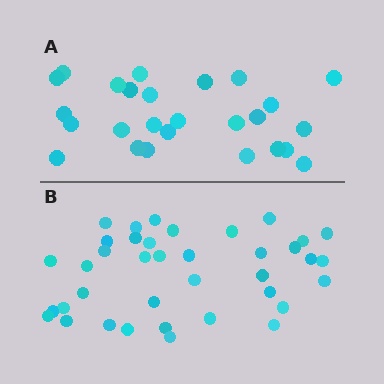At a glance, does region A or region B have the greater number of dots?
Region B (the bottom region) has more dots.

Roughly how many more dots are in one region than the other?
Region B has roughly 12 or so more dots than region A.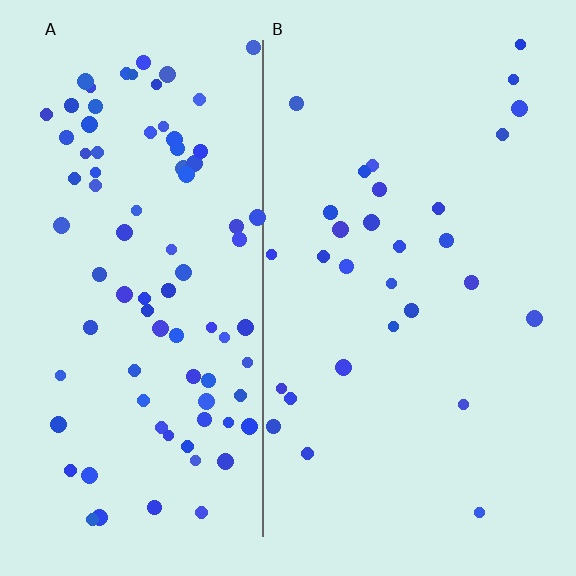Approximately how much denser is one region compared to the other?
Approximately 2.9× — region A over region B.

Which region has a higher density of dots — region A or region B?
A (the left).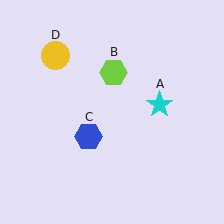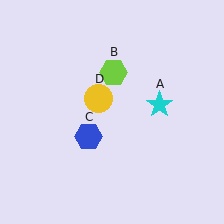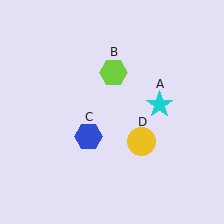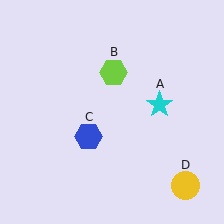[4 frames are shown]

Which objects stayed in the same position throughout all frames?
Cyan star (object A) and lime hexagon (object B) and blue hexagon (object C) remained stationary.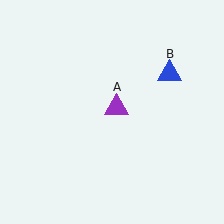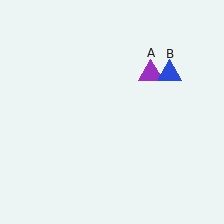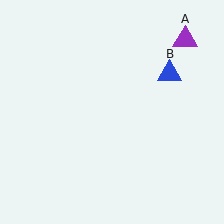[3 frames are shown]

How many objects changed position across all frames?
1 object changed position: purple triangle (object A).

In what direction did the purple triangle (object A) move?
The purple triangle (object A) moved up and to the right.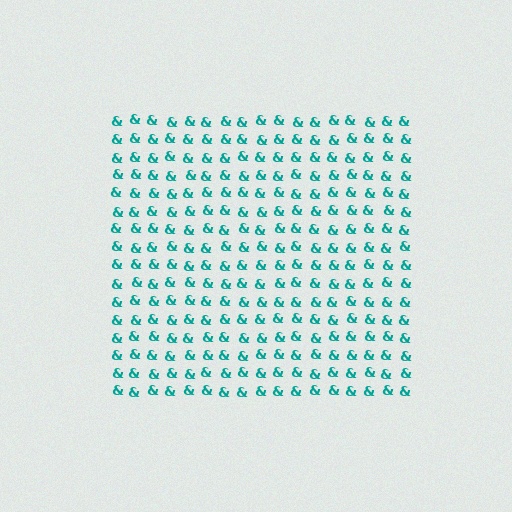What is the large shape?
The large shape is a square.